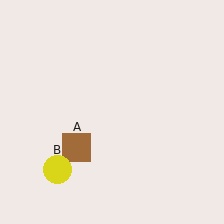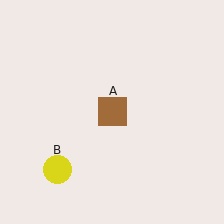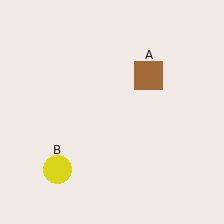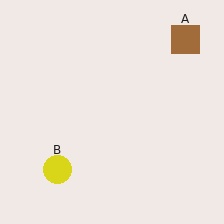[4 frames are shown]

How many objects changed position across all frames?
1 object changed position: brown square (object A).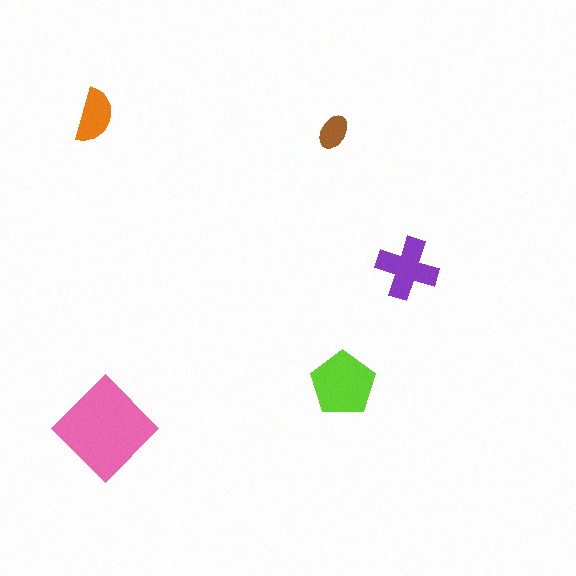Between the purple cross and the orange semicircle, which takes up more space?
The purple cross.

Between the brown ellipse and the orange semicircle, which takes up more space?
The orange semicircle.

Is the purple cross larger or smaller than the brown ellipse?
Larger.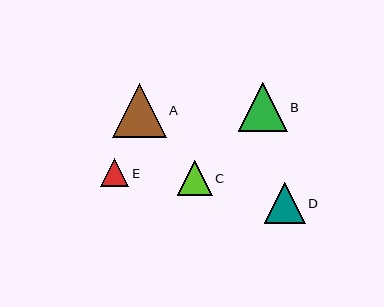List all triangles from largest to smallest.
From largest to smallest: A, B, D, C, E.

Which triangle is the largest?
Triangle A is the largest with a size of approximately 54 pixels.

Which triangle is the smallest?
Triangle E is the smallest with a size of approximately 28 pixels.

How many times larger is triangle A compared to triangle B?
Triangle A is approximately 1.1 times the size of triangle B.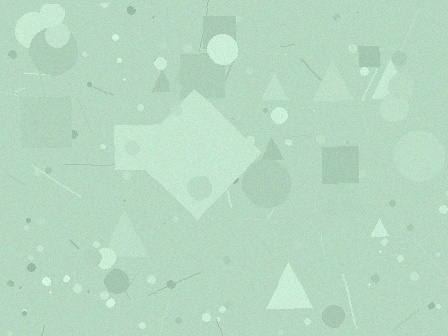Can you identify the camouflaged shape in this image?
The camouflaged shape is a diamond.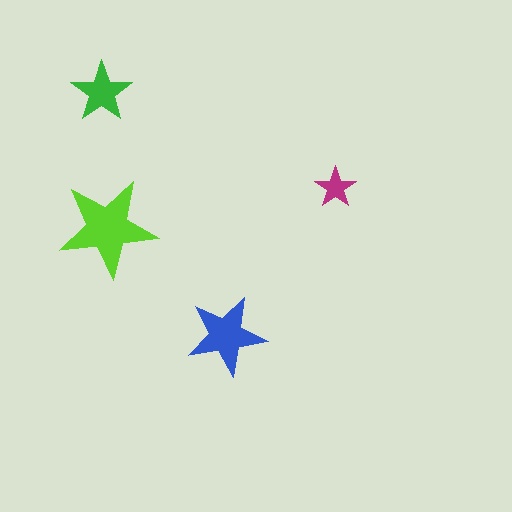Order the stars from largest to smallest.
the lime one, the blue one, the green one, the magenta one.